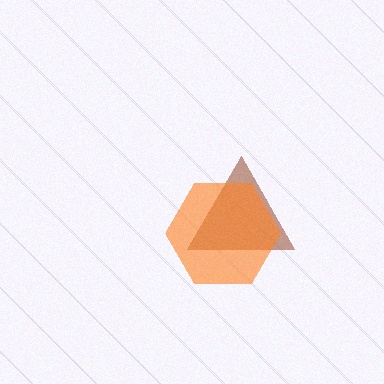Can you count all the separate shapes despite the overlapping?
Yes, there are 2 separate shapes.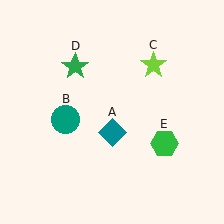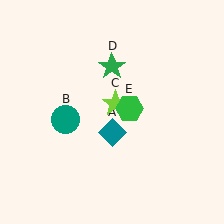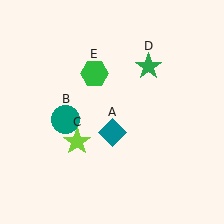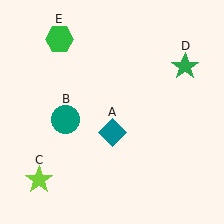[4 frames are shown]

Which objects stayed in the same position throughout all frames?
Teal diamond (object A) and teal circle (object B) remained stationary.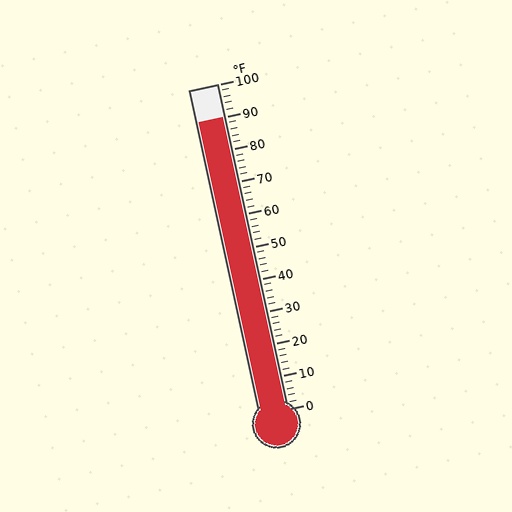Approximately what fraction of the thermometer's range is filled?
The thermometer is filled to approximately 90% of its range.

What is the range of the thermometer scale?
The thermometer scale ranges from 0°F to 100°F.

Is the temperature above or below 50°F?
The temperature is above 50°F.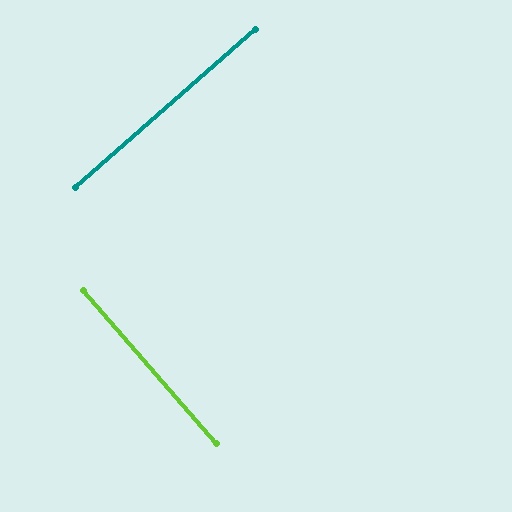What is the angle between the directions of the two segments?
Approximately 90 degrees.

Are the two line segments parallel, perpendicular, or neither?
Perpendicular — they meet at approximately 90°.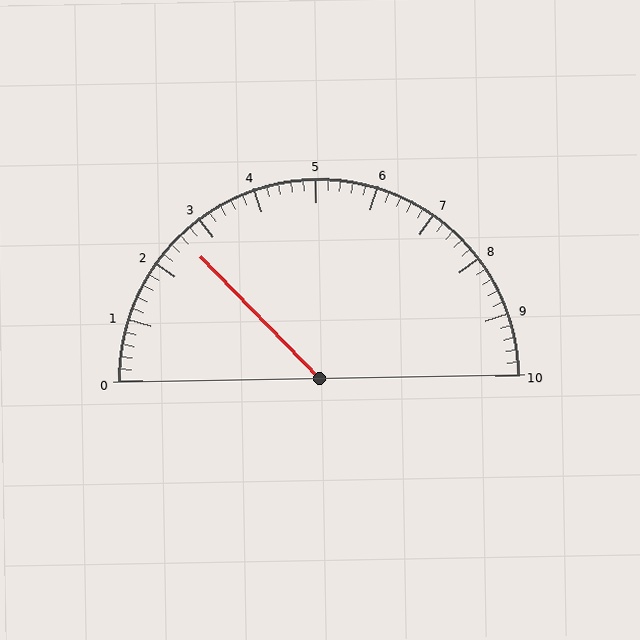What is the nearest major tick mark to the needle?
The nearest major tick mark is 3.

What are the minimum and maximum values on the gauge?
The gauge ranges from 0 to 10.